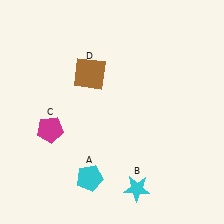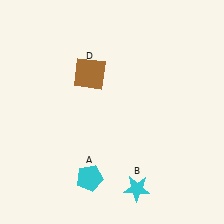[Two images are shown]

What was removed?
The magenta pentagon (C) was removed in Image 2.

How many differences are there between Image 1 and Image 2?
There is 1 difference between the two images.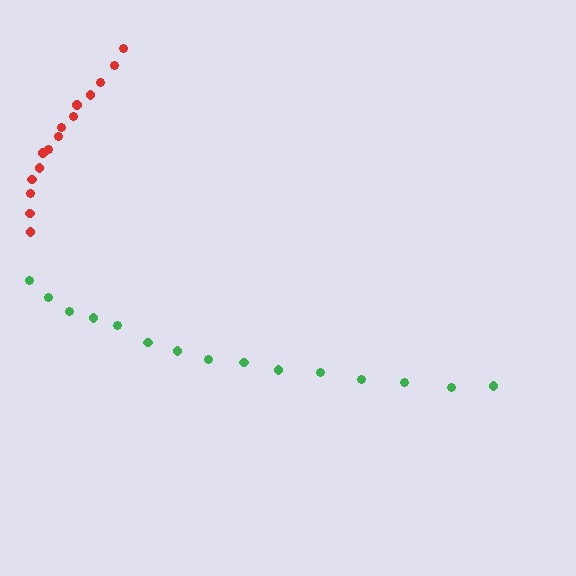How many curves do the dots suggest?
There are 2 distinct paths.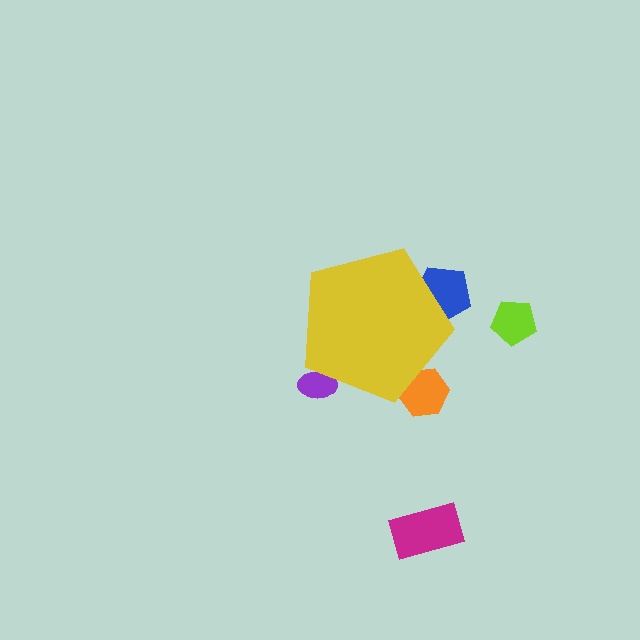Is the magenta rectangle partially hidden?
No, the magenta rectangle is fully visible.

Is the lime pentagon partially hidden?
No, the lime pentagon is fully visible.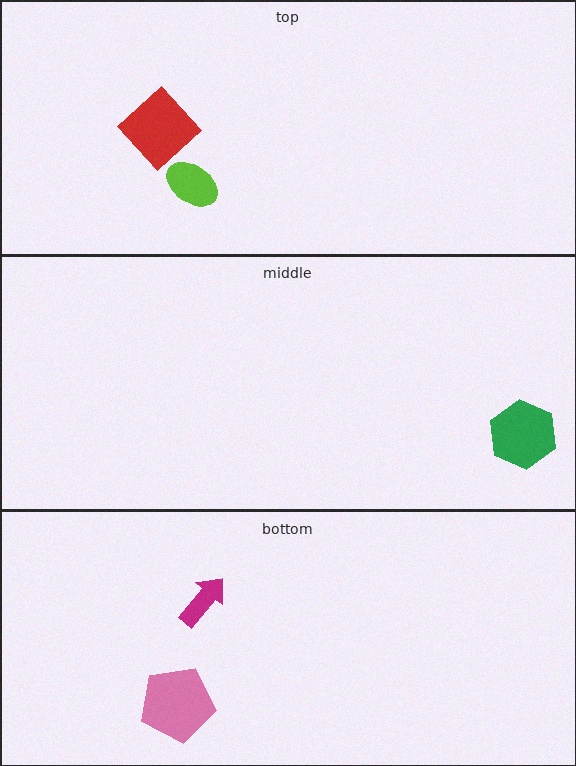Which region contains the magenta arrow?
The bottom region.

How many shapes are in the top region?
2.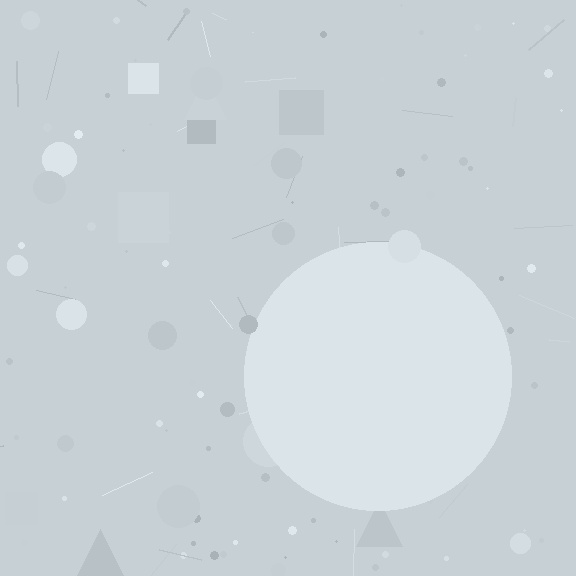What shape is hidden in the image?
A circle is hidden in the image.